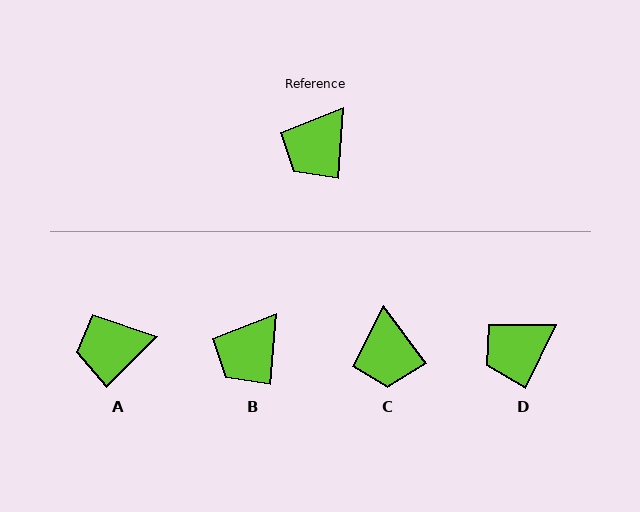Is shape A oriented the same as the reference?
No, it is off by about 41 degrees.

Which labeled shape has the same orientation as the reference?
B.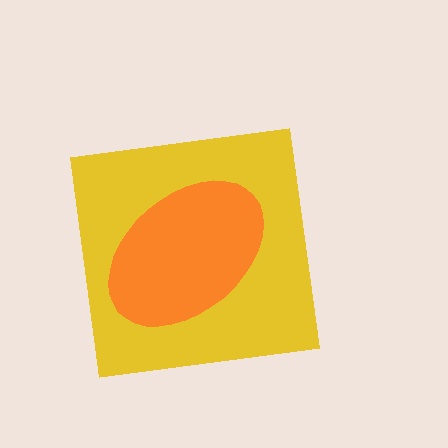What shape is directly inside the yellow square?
The orange ellipse.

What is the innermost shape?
The orange ellipse.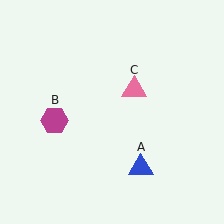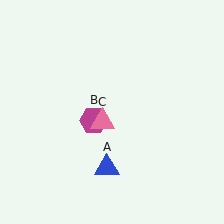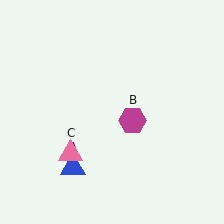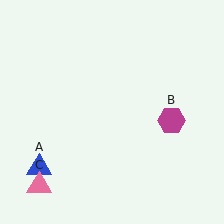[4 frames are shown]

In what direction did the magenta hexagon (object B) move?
The magenta hexagon (object B) moved right.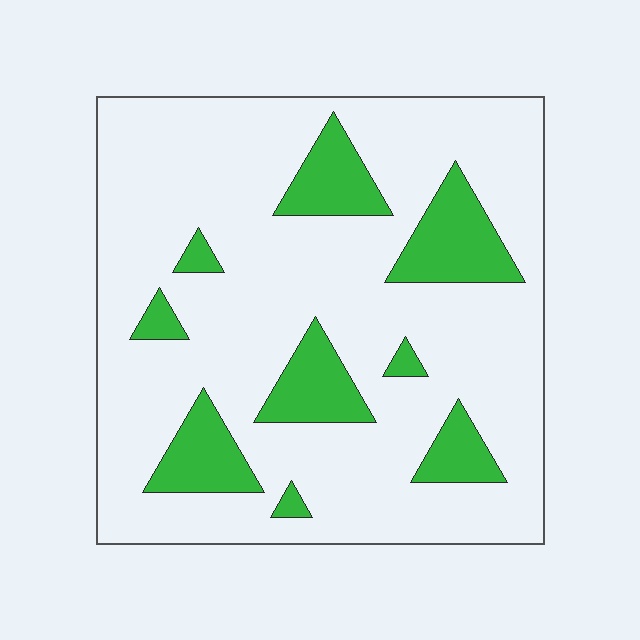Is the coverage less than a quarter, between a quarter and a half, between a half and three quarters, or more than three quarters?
Less than a quarter.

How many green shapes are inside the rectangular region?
9.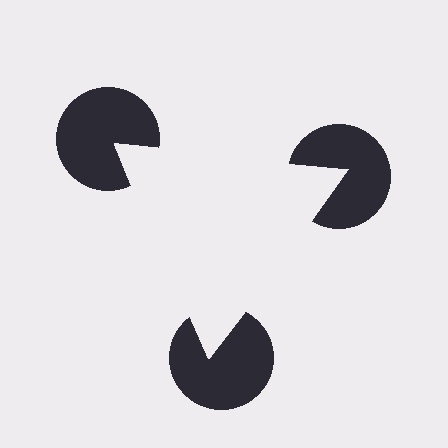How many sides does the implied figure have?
3 sides.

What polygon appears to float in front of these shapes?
An illusory triangle — its edges are inferred from the aligned wedge cuts in the pac-man discs, not physically drawn.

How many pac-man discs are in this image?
There are 3 — one at each vertex of the illusory triangle.